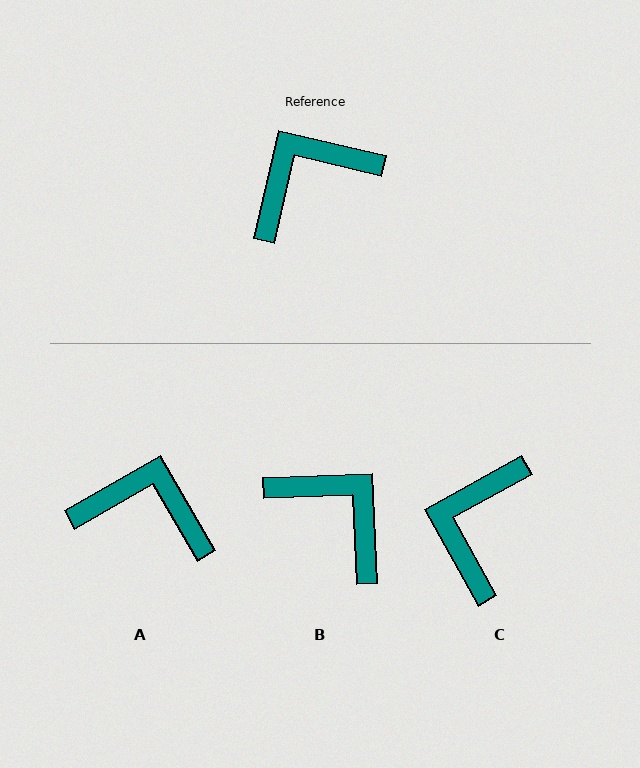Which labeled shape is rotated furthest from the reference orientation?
B, about 75 degrees away.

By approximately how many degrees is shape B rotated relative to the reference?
Approximately 75 degrees clockwise.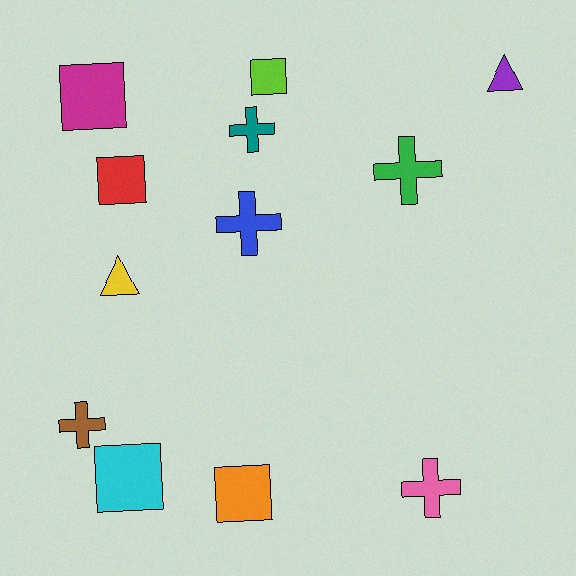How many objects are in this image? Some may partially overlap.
There are 12 objects.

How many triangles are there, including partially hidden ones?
There are 2 triangles.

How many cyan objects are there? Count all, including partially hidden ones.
There is 1 cyan object.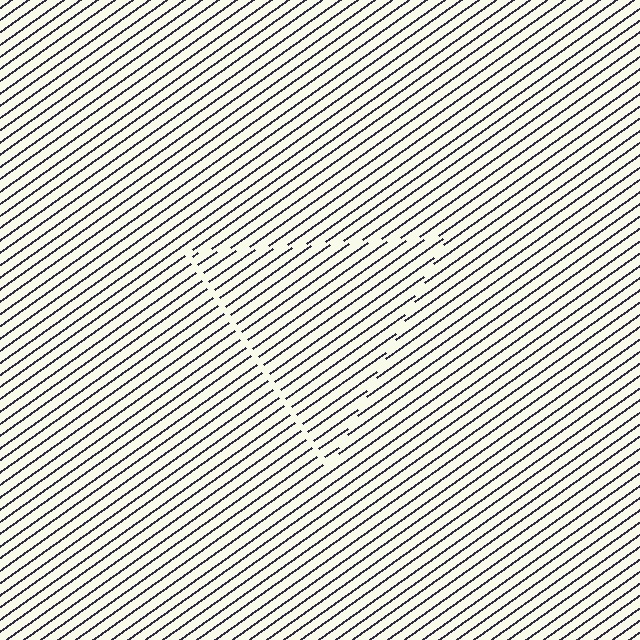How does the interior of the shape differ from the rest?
The interior of the shape contains the same grating, shifted by half a period — the contour is defined by the phase discontinuity where line-ends from the inner and outer gratings abut.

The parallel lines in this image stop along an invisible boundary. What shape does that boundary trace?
An illusory triangle. The interior of the shape contains the same grating, shifted by half a period — the contour is defined by the phase discontinuity where line-ends from the inner and outer gratings abut.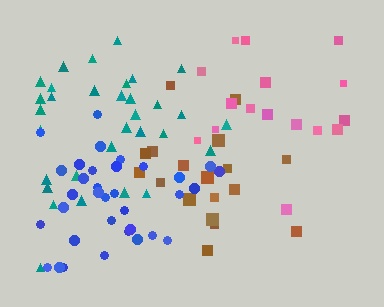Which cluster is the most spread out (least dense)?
Pink.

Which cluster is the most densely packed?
Blue.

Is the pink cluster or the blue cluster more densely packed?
Blue.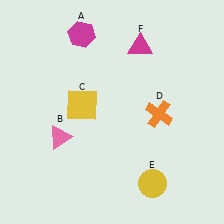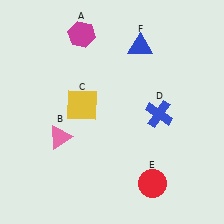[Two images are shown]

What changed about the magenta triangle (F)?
In Image 1, F is magenta. In Image 2, it changed to blue.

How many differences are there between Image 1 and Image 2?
There are 3 differences between the two images.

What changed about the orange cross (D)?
In Image 1, D is orange. In Image 2, it changed to blue.